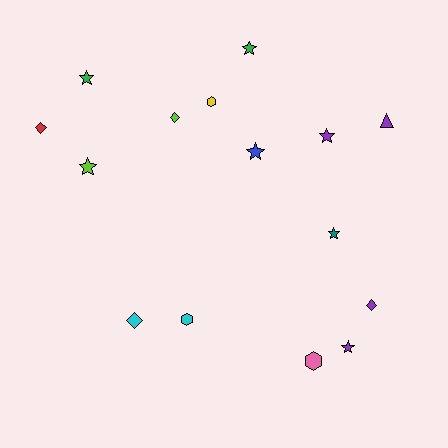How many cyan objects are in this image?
There are 2 cyan objects.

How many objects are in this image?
There are 15 objects.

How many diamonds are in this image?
There are 4 diamonds.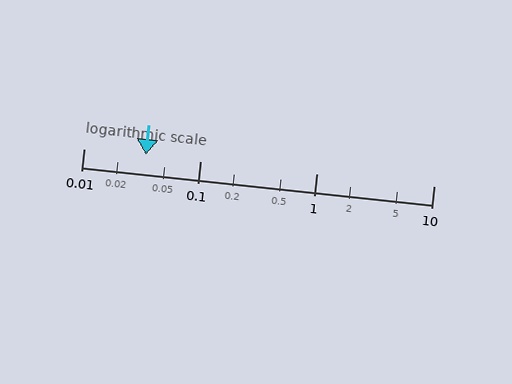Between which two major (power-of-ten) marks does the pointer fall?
The pointer is between 0.01 and 0.1.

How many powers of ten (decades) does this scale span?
The scale spans 3 decades, from 0.01 to 10.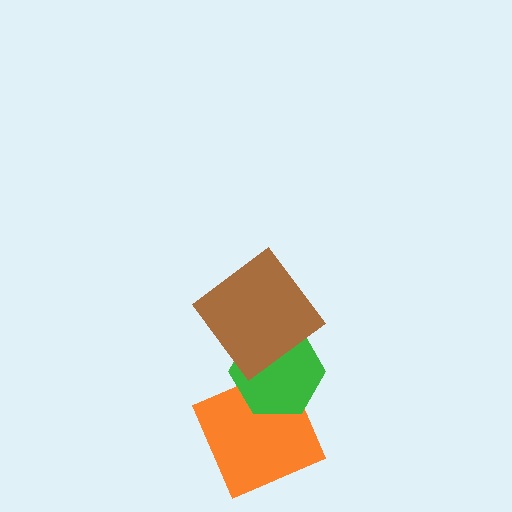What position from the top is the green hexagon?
The green hexagon is 2nd from the top.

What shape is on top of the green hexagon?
The brown diamond is on top of the green hexagon.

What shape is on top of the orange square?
The green hexagon is on top of the orange square.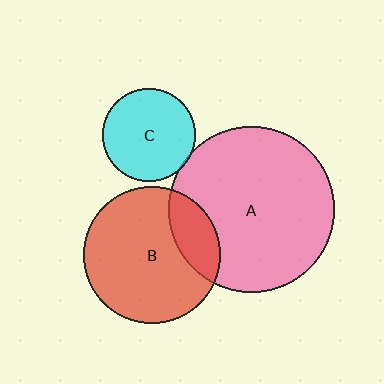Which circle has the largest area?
Circle A (pink).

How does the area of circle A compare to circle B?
Approximately 1.5 times.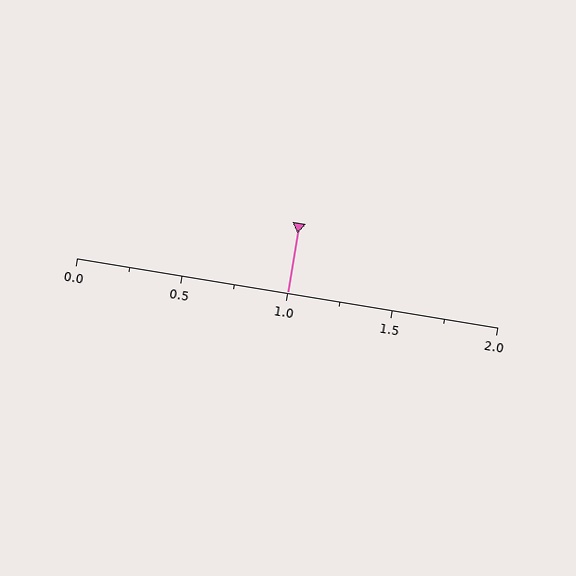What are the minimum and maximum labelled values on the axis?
The axis runs from 0.0 to 2.0.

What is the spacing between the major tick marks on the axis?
The major ticks are spaced 0.5 apart.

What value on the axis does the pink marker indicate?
The marker indicates approximately 1.